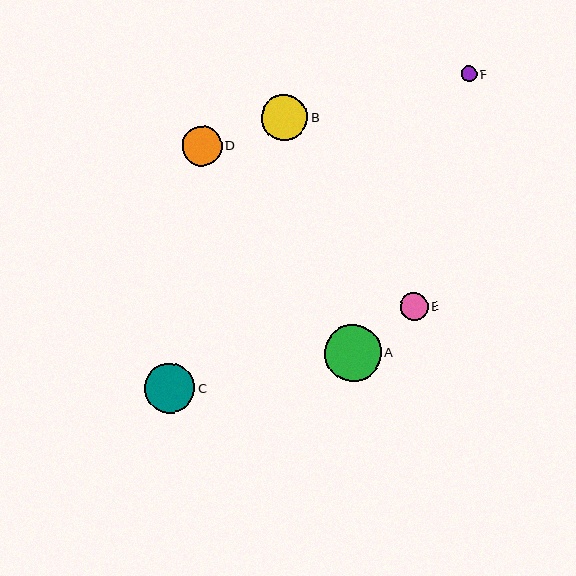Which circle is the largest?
Circle A is the largest with a size of approximately 57 pixels.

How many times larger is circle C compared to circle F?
Circle C is approximately 3.2 times the size of circle F.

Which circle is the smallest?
Circle F is the smallest with a size of approximately 16 pixels.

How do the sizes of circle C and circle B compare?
Circle C and circle B are approximately the same size.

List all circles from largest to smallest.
From largest to smallest: A, C, B, D, E, F.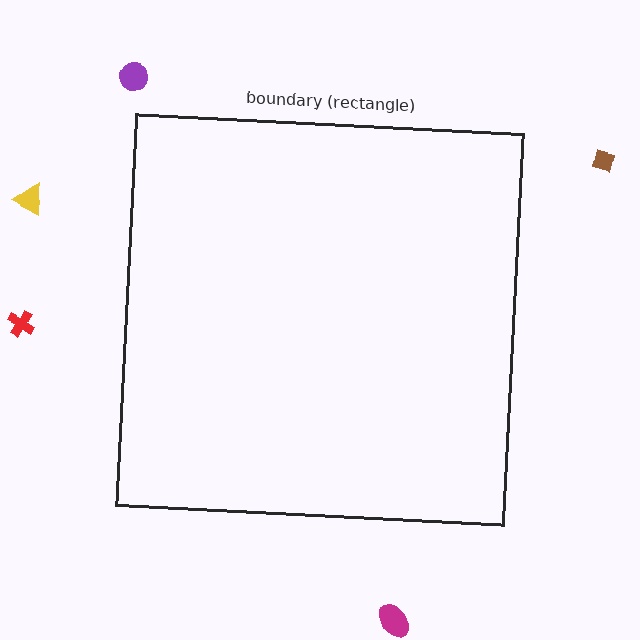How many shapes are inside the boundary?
0 inside, 5 outside.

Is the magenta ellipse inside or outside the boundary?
Outside.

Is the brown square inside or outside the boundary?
Outside.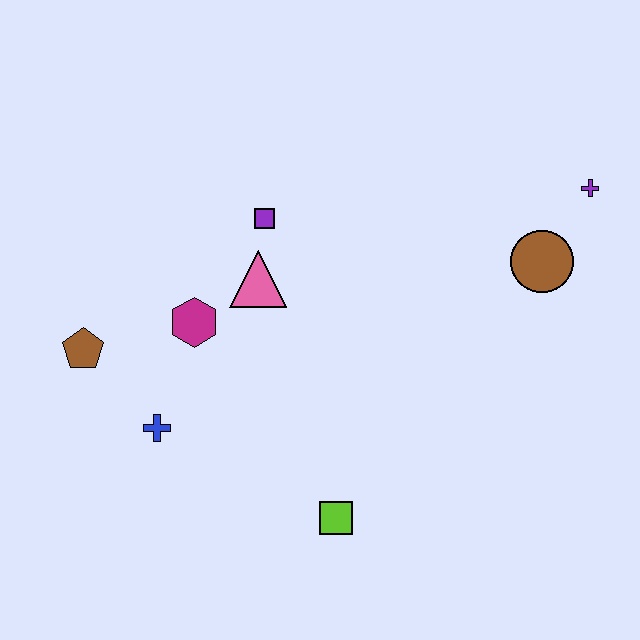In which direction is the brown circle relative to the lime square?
The brown circle is above the lime square.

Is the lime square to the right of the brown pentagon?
Yes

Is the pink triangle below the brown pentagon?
No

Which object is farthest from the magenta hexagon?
The purple cross is farthest from the magenta hexagon.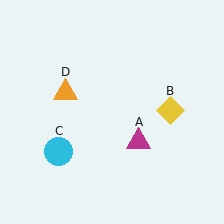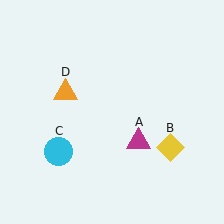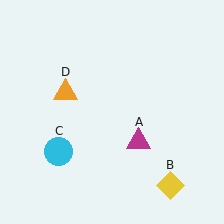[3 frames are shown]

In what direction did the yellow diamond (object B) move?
The yellow diamond (object B) moved down.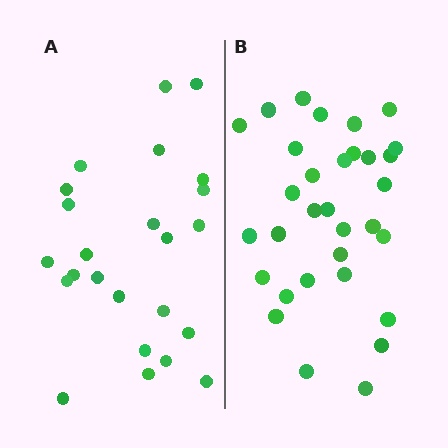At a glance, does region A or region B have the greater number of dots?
Region B (the right region) has more dots.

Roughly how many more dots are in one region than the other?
Region B has roughly 8 or so more dots than region A.